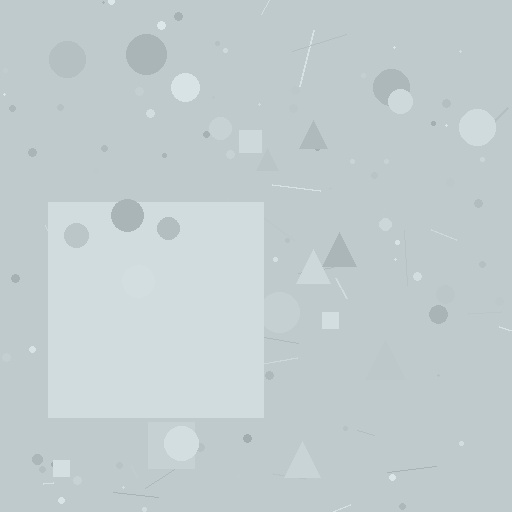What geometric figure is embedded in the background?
A square is embedded in the background.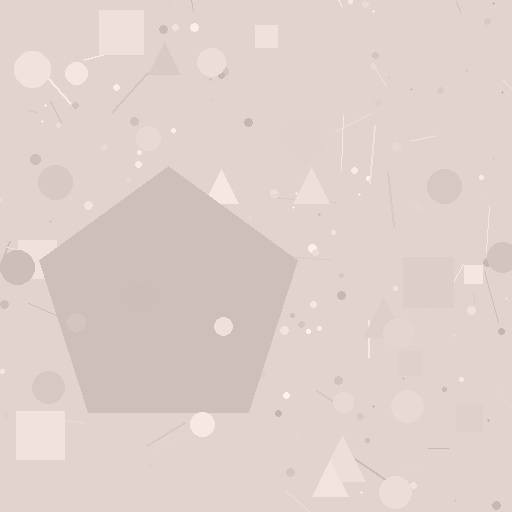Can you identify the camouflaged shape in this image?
The camouflaged shape is a pentagon.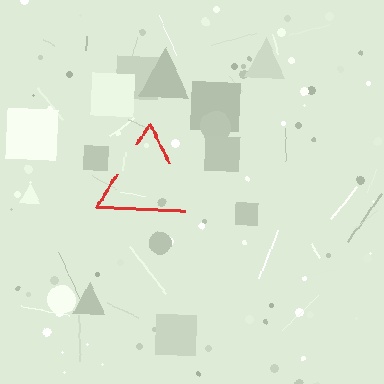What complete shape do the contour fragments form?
The contour fragments form a triangle.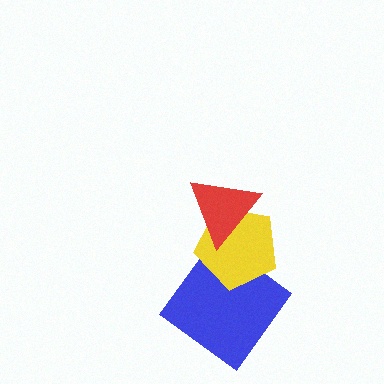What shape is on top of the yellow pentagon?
The red triangle is on top of the yellow pentagon.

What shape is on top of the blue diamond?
The yellow pentagon is on top of the blue diamond.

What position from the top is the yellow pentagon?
The yellow pentagon is 2nd from the top.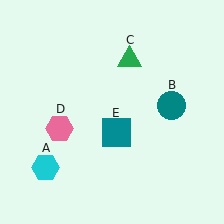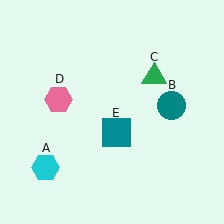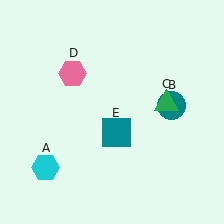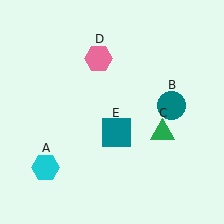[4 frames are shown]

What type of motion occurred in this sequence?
The green triangle (object C), pink hexagon (object D) rotated clockwise around the center of the scene.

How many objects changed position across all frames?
2 objects changed position: green triangle (object C), pink hexagon (object D).